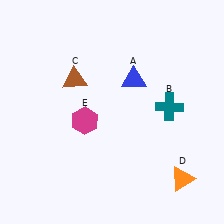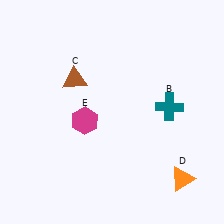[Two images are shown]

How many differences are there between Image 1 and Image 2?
There is 1 difference between the two images.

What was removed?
The blue triangle (A) was removed in Image 2.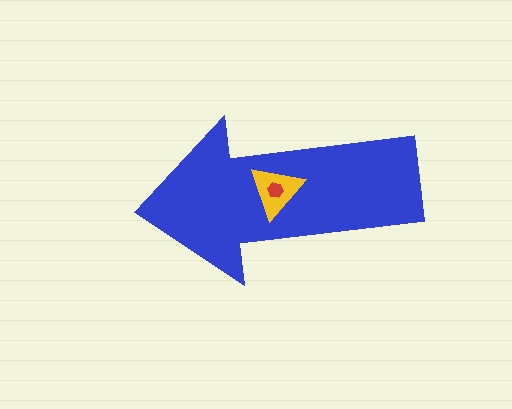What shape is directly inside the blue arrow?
The yellow triangle.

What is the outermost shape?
The blue arrow.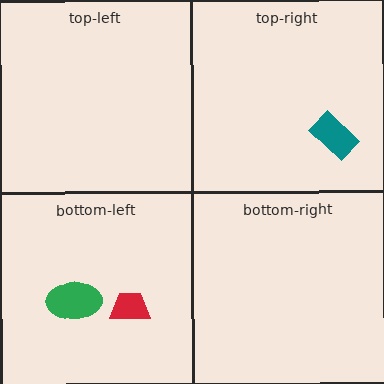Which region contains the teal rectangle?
The top-right region.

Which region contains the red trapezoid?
The bottom-left region.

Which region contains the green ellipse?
The bottom-left region.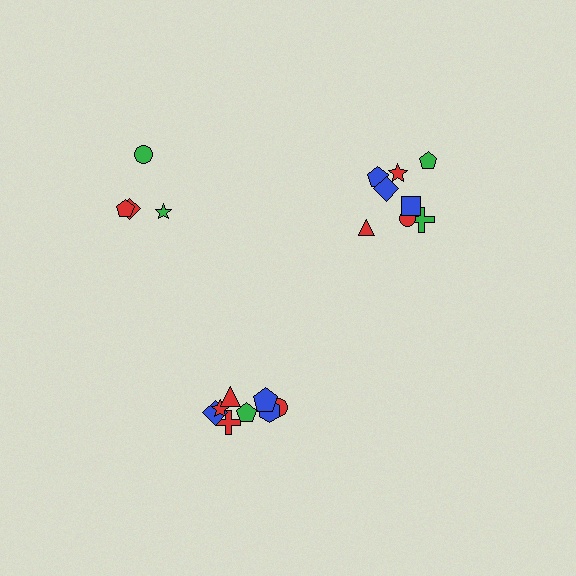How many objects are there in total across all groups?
There are 20 objects.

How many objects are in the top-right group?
There are 8 objects.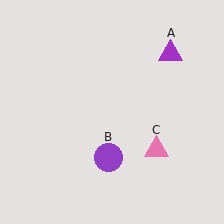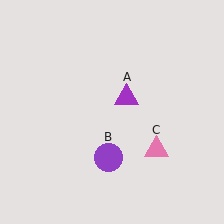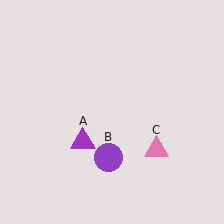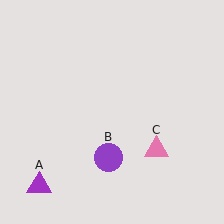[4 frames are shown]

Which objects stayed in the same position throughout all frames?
Purple circle (object B) and pink triangle (object C) remained stationary.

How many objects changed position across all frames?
1 object changed position: purple triangle (object A).